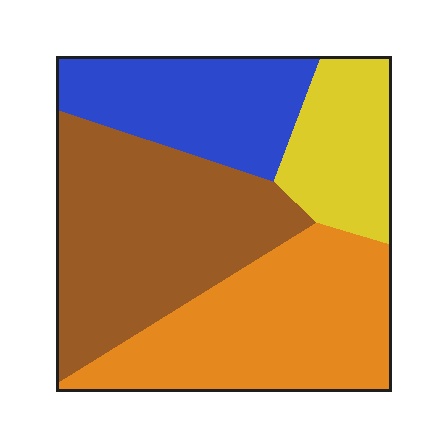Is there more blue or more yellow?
Blue.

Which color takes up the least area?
Yellow, at roughly 15%.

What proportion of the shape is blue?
Blue takes up about one fifth (1/5) of the shape.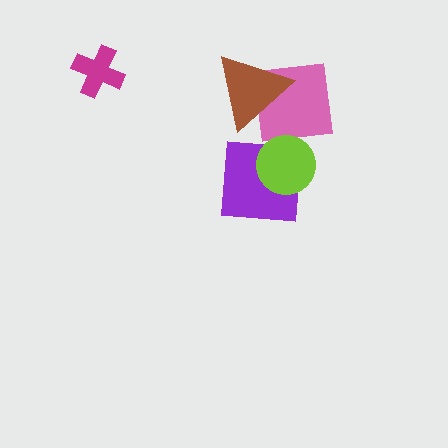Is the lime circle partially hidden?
No, no other shape covers it.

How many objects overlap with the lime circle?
2 objects overlap with the lime circle.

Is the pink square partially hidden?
Yes, it is partially covered by another shape.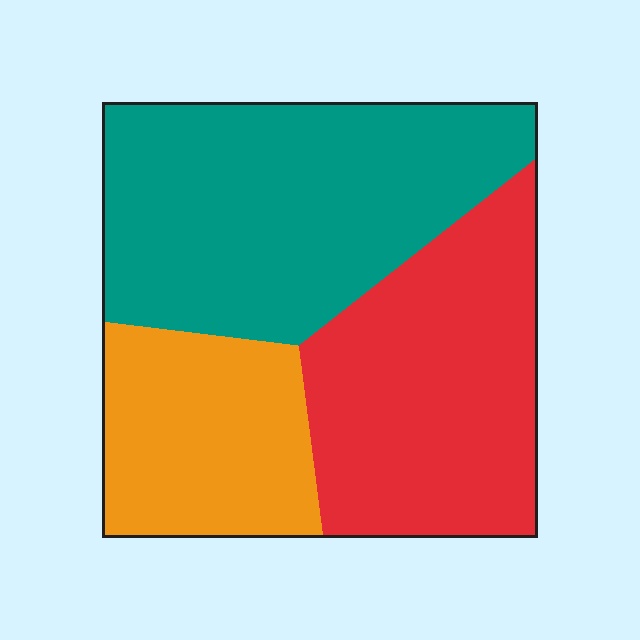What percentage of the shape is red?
Red covers roughly 35% of the shape.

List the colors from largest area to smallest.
From largest to smallest: teal, red, orange.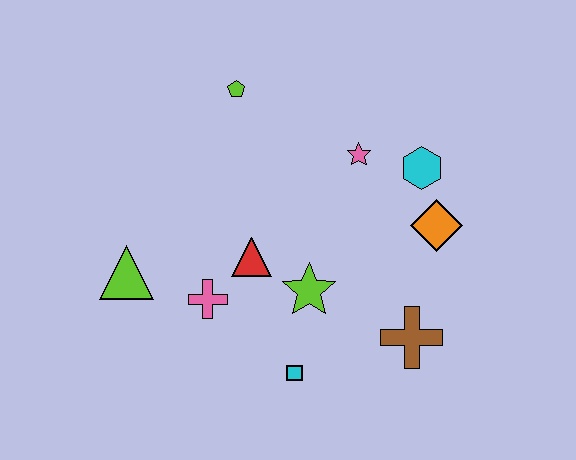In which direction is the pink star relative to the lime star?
The pink star is above the lime star.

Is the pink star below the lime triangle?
No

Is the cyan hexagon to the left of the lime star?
No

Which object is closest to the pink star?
The cyan hexagon is closest to the pink star.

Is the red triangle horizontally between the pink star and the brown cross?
No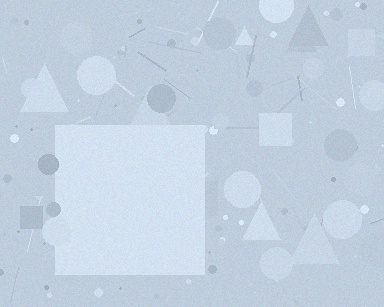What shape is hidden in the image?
A square is hidden in the image.